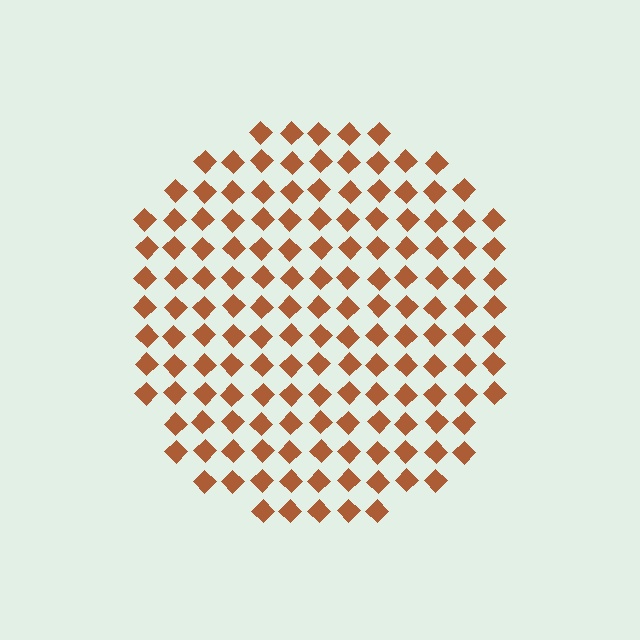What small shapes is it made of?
It is made of small diamonds.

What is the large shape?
The large shape is a circle.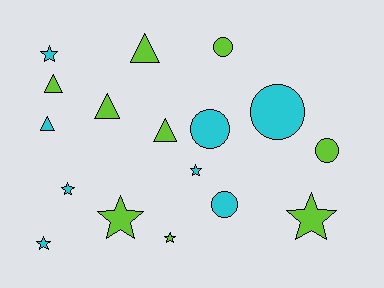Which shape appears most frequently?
Star, with 7 objects.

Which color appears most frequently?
Lime, with 9 objects.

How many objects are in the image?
There are 17 objects.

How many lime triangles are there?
There are 4 lime triangles.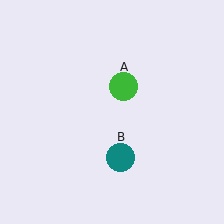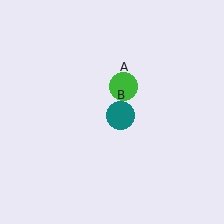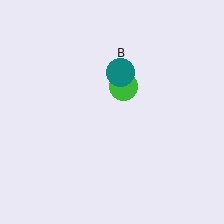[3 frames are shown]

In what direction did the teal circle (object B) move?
The teal circle (object B) moved up.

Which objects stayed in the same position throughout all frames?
Green circle (object A) remained stationary.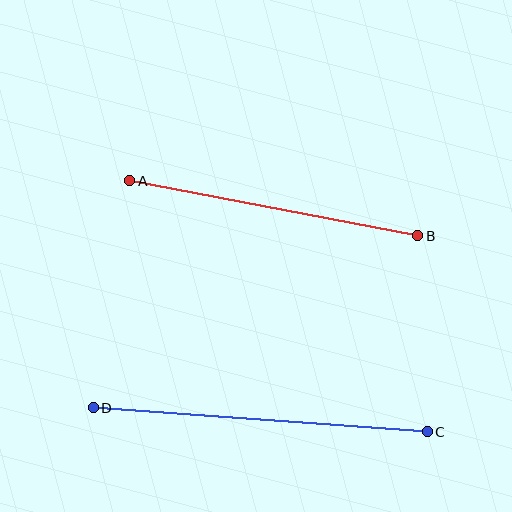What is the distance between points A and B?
The distance is approximately 293 pixels.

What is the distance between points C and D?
The distance is approximately 335 pixels.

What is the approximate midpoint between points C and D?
The midpoint is at approximately (260, 420) pixels.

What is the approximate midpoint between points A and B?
The midpoint is at approximately (274, 208) pixels.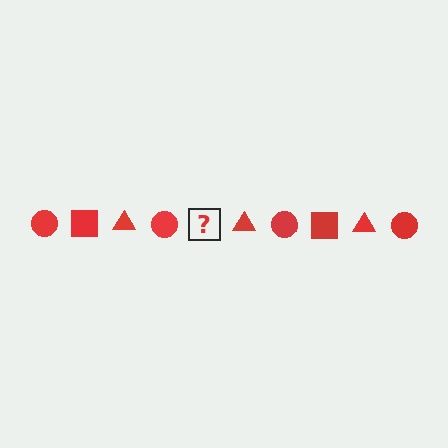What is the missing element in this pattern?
The missing element is a red square.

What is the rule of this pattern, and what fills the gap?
The rule is that the pattern cycles through circle, square, triangle shapes in red. The gap should be filled with a red square.